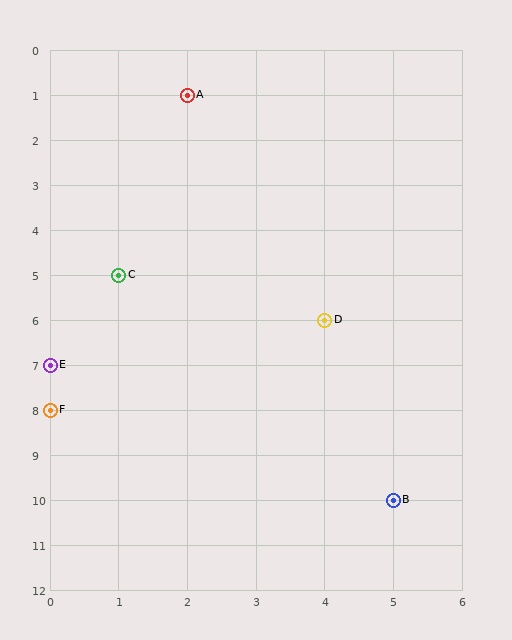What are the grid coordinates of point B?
Point B is at grid coordinates (5, 10).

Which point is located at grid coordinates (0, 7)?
Point E is at (0, 7).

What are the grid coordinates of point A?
Point A is at grid coordinates (2, 1).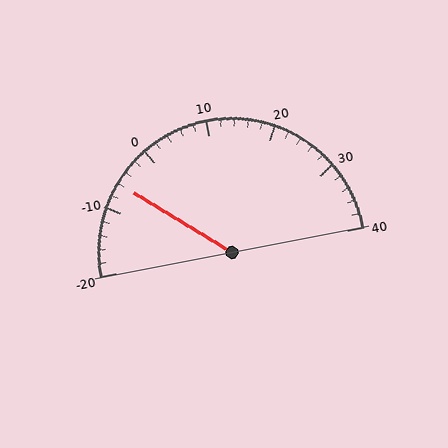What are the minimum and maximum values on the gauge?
The gauge ranges from -20 to 40.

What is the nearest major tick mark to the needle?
The nearest major tick mark is -10.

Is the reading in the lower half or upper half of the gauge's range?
The reading is in the lower half of the range (-20 to 40).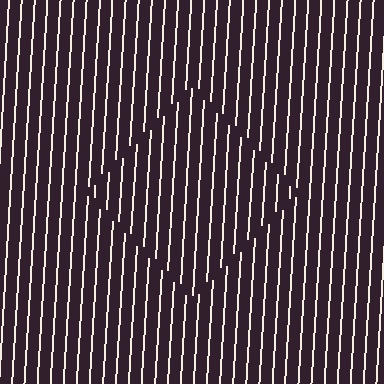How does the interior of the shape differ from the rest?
The interior of the shape contains the same grating, shifted by half a period — the contour is defined by the phase discontinuity where line-ends from the inner and outer gratings abut.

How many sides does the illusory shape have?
4 sides — the line-ends trace a square.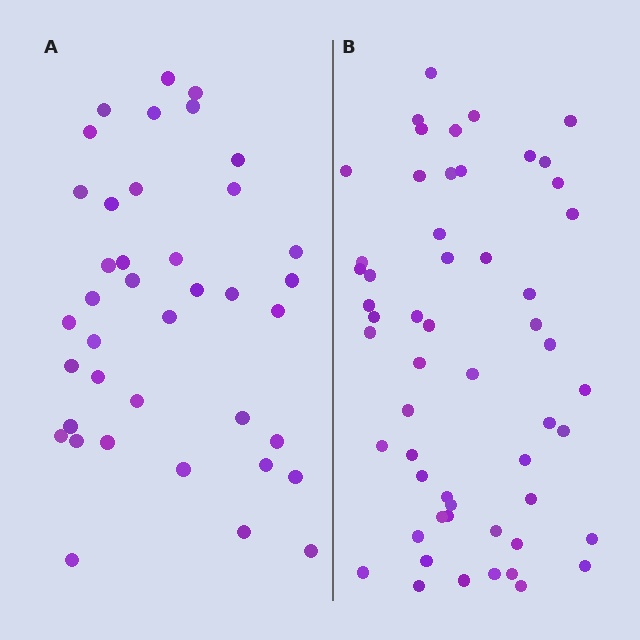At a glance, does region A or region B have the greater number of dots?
Region B (the right region) has more dots.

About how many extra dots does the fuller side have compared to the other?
Region B has approximately 15 more dots than region A.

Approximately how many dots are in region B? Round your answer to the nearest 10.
About 60 dots. (The exact count is 55, which rounds to 60.)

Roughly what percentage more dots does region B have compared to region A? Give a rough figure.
About 40% more.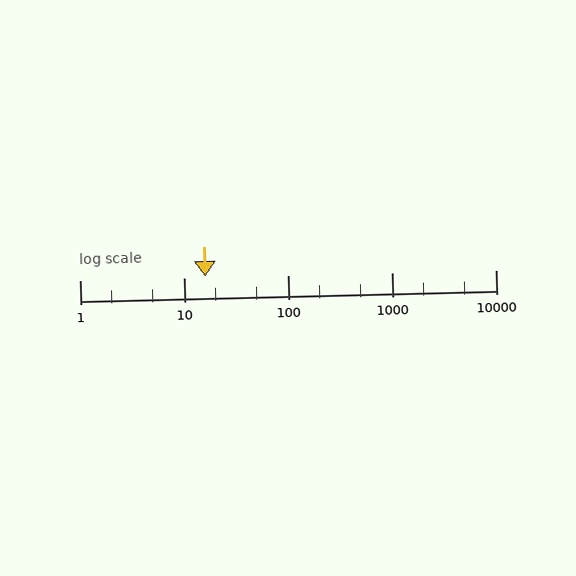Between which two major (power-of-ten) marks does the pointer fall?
The pointer is between 10 and 100.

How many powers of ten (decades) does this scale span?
The scale spans 4 decades, from 1 to 10000.